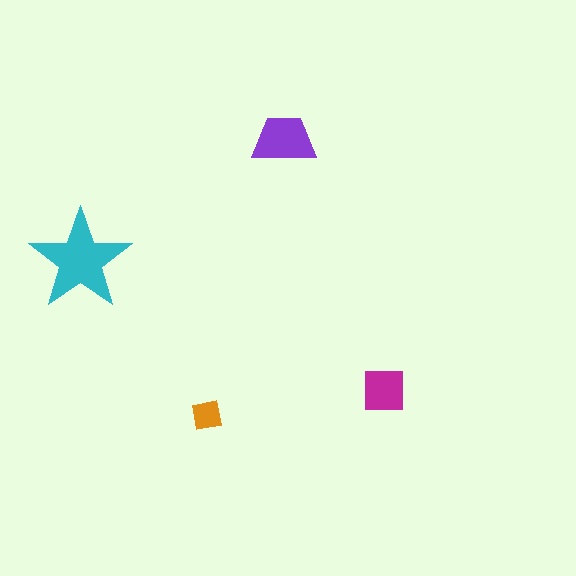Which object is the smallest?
The orange square.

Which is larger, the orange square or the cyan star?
The cyan star.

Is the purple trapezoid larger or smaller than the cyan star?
Smaller.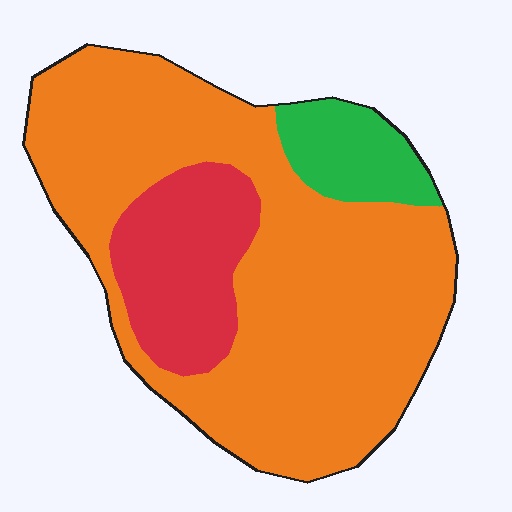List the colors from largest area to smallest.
From largest to smallest: orange, red, green.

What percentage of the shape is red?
Red covers 18% of the shape.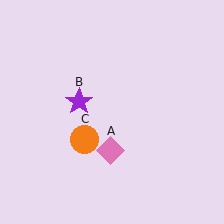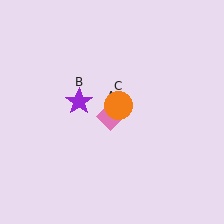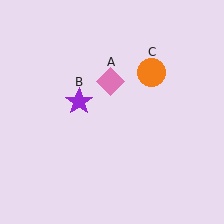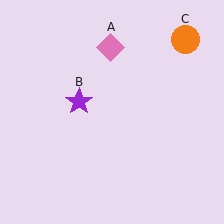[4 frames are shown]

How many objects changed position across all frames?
2 objects changed position: pink diamond (object A), orange circle (object C).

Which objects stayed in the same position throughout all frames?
Purple star (object B) remained stationary.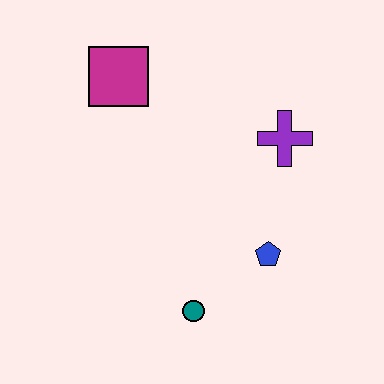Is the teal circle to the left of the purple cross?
Yes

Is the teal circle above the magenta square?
No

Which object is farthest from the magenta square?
The teal circle is farthest from the magenta square.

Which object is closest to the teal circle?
The blue pentagon is closest to the teal circle.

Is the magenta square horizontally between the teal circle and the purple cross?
No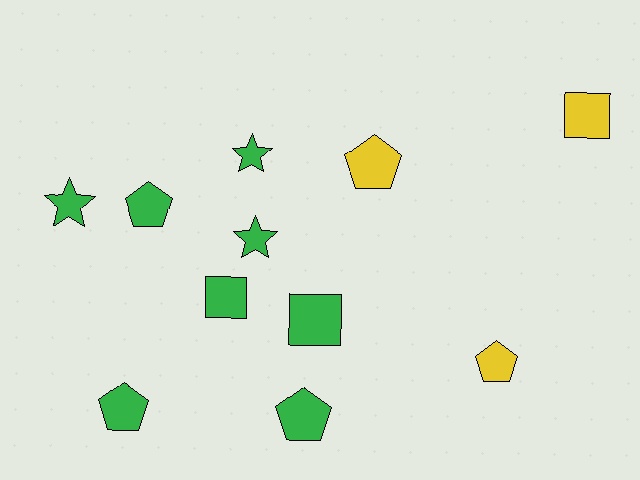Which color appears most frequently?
Green, with 8 objects.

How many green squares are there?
There are 2 green squares.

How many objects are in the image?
There are 11 objects.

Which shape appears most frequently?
Pentagon, with 5 objects.